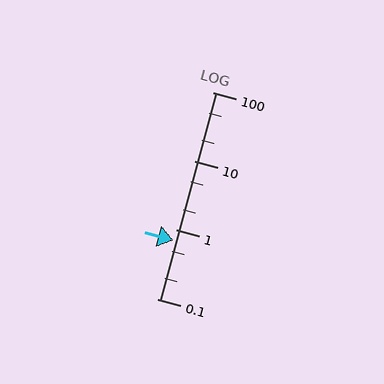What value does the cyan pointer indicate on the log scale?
The pointer indicates approximately 0.71.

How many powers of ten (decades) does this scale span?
The scale spans 3 decades, from 0.1 to 100.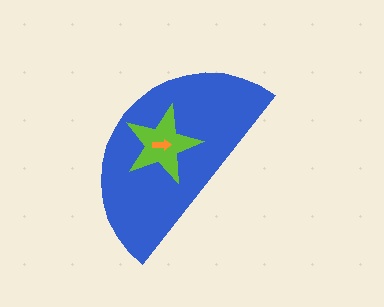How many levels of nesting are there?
3.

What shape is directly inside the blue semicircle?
The lime star.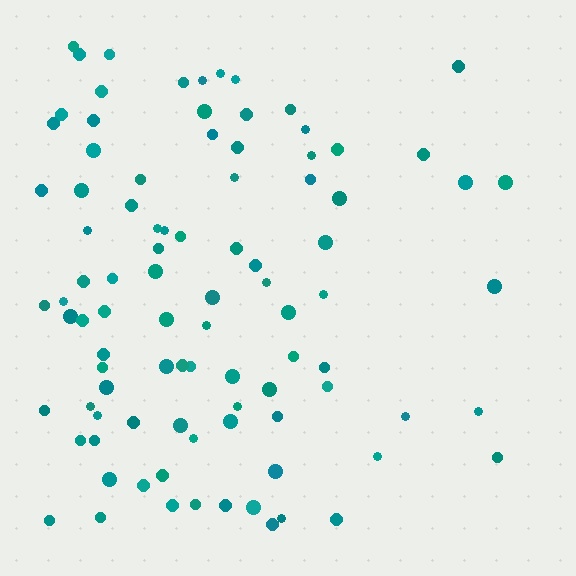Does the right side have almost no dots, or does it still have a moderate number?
Still a moderate number, just noticeably fewer than the left.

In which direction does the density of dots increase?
From right to left, with the left side densest.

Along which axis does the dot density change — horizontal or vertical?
Horizontal.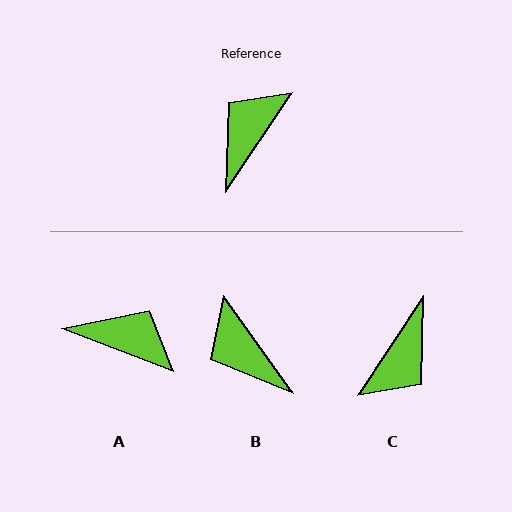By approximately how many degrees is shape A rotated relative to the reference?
Approximately 77 degrees clockwise.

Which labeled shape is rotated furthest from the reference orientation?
C, about 180 degrees away.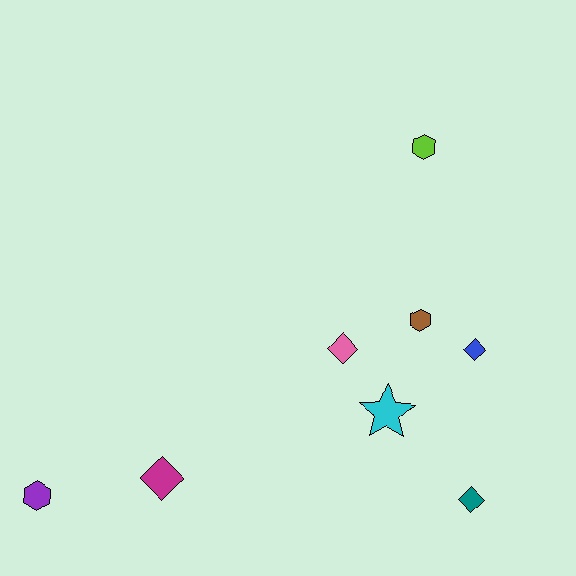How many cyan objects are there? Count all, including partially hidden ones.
There is 1 cyan object.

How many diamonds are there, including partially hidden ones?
There are 4 diamonds.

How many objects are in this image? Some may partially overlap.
There are 8 objects.